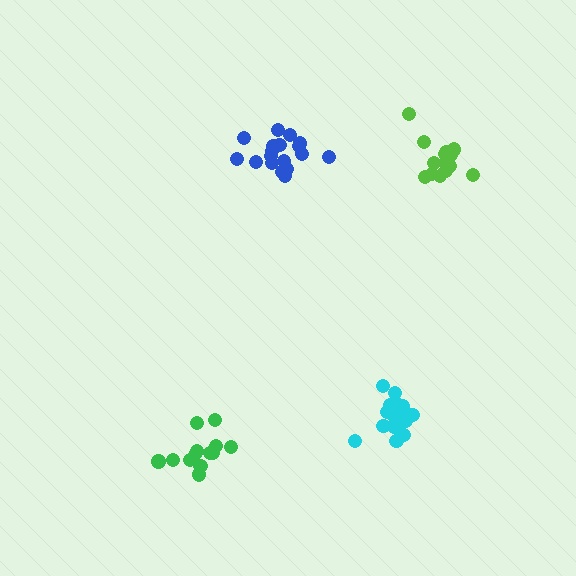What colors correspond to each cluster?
The clusters are colored: blue, green, lime, cyan.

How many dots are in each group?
Group 1: 18 dots, Group 2: 14 dots, Group 3: 14 dots, Group 4: 20 dots (66 total).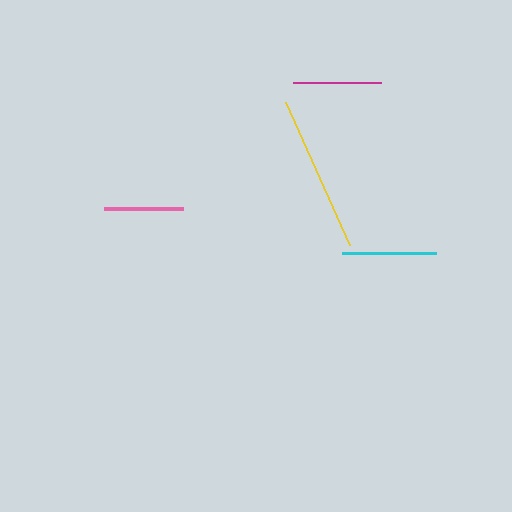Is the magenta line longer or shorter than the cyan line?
The cyan line is longer than the magenta line.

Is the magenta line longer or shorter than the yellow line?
The yellow line is longer than the magenta line.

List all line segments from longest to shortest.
From longest to shortest: yellow, cyan, magenta, pink.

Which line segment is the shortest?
The pink line is the shortest at approximately 79 pixels.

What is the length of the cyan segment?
The cyan segment is approximately 94 pixels long.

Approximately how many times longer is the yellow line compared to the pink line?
The yellow line is approximately 2.0 times the length of the pink line.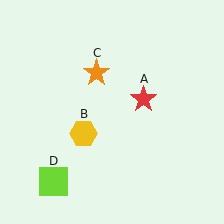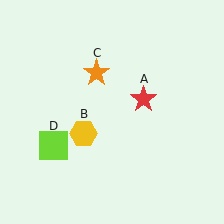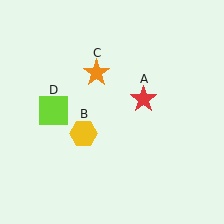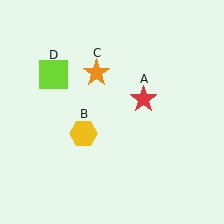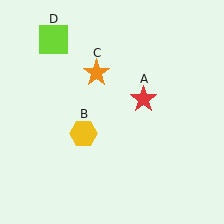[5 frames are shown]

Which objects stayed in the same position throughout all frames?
Red star (object A) and yellow hexagon (object B) and orange star (object C) remained stationary.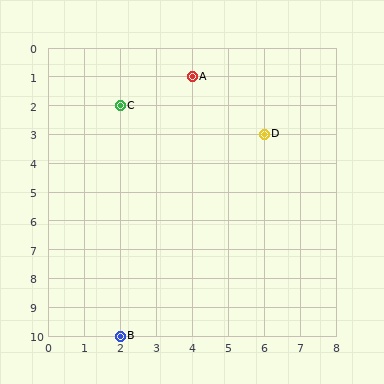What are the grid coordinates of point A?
Point A is at grid coordinates (4, 1).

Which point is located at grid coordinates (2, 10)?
Point B is at (2, 10).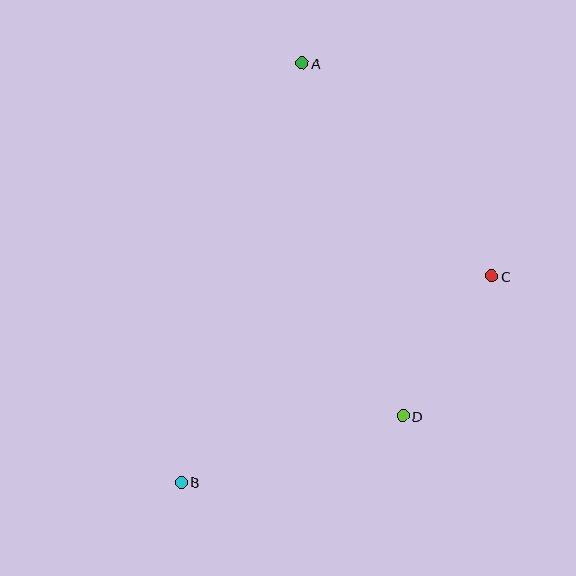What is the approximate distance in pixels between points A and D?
The distance between A and D is approximately 366 pixels.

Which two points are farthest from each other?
Points A and B are farthest from each other.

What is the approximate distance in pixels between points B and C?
The distance between B and C is approximately 372 pixels.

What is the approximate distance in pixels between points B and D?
The distance between B and D is approximately 231 pixels.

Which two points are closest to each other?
Points C and D are closest to each other.